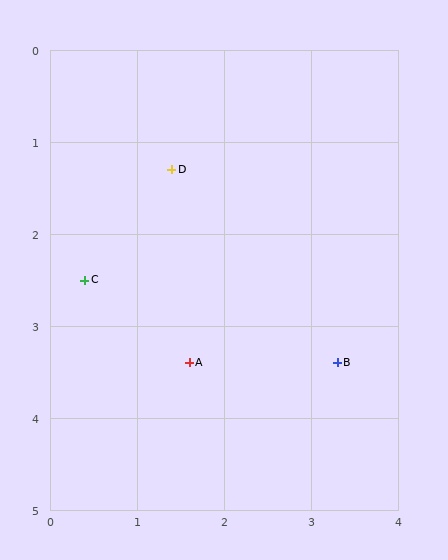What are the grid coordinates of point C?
Point C is at approximately (0.4, 2.5).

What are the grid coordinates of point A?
Point A is at approximately (1.6, 3.4).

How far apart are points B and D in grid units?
Points B and D are about 2.8 grid units apart.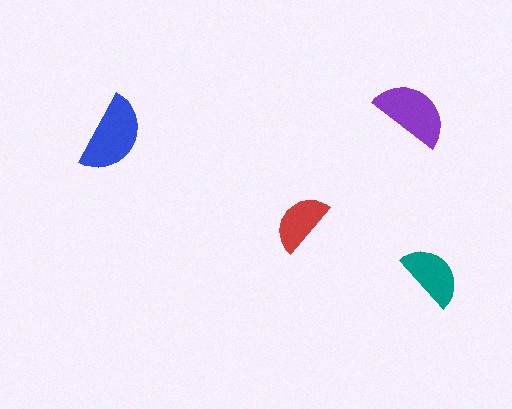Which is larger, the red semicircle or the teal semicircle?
The teal one.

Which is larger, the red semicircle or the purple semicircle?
The purple one.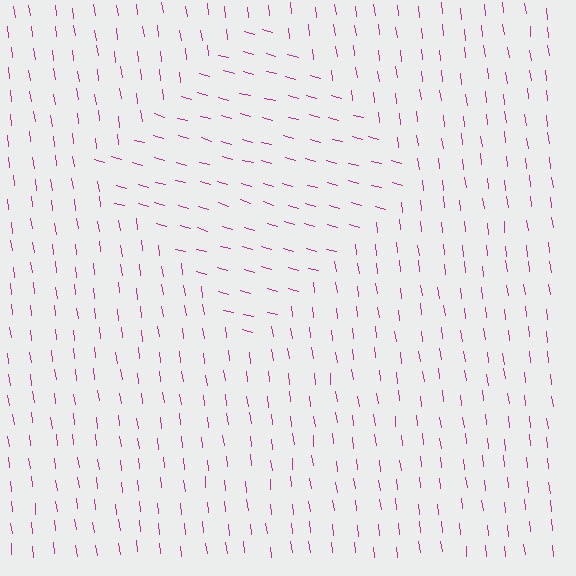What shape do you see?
I see a diamond.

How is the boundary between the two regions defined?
The boundary is defined purely by a change in line orientation (approximately 67 degrees difference). All lines are the same color and thickness.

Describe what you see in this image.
The image is filled with small magenta line segments. A diamond region in the image has lines oriented differently from the surrounding lines, creating a visible texture boundary.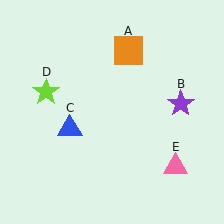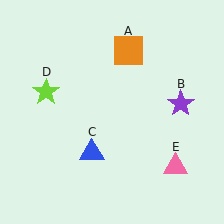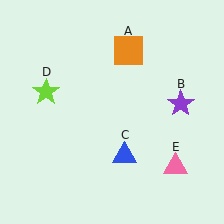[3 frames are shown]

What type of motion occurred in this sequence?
The blue triangle (object C) rotated counterclockwise around the center of the scene.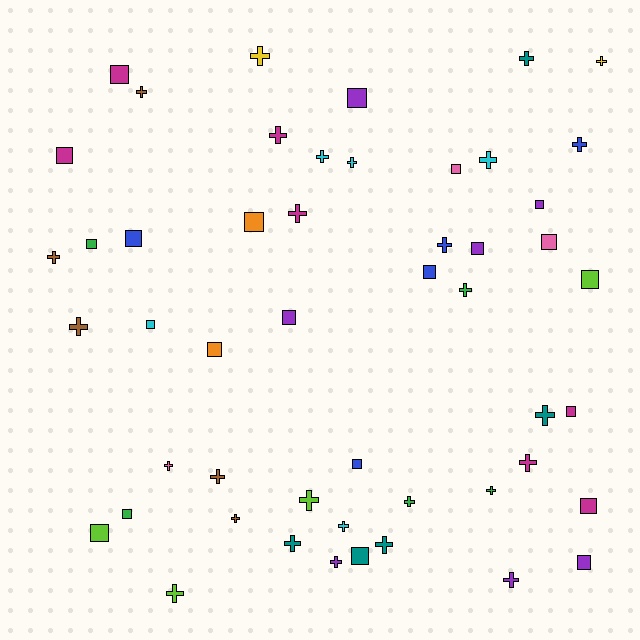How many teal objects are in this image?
There are 5 teal objects.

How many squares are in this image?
There are 22 squares.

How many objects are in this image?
There are 50 objects.